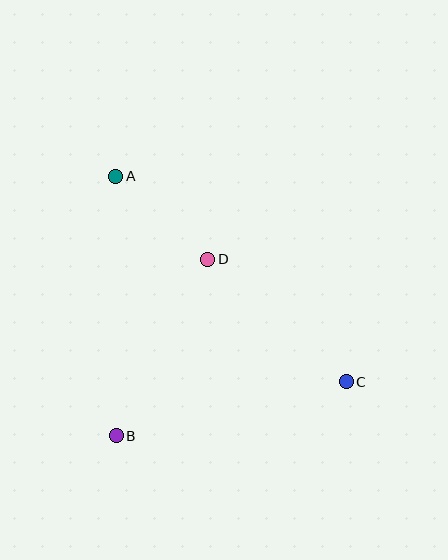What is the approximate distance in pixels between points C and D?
The distance between C and D is approximately 185 pixels.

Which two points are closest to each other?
Points A and D are closest to each other.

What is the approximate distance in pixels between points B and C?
The distance between B and C is approximately 236 pixels.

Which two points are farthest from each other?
Points A and C are farthest from each other.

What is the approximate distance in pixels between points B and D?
The distance between B and D is approximately 199 pixels.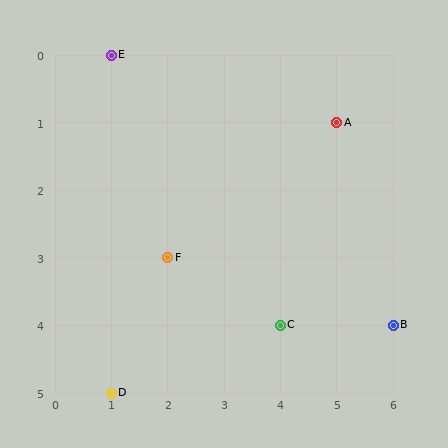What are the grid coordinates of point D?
Point D is at grid coordinates (1, 5).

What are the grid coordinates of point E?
Point E is at grid coordinates (1, 0).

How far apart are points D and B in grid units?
Points D and B are 5 columns and 1 row apart (about 5.1 grid units diagonally).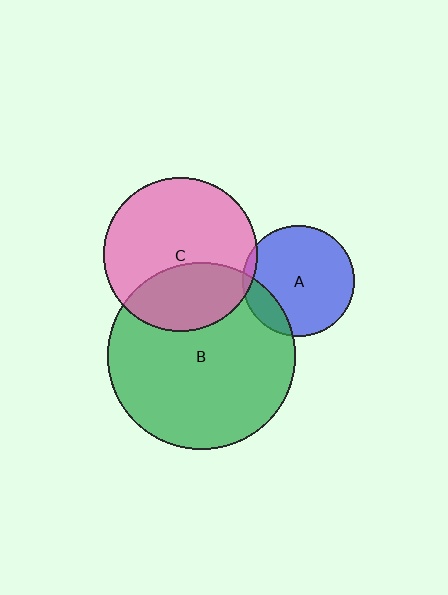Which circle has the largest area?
Circle B (green).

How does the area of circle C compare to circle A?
Approximately 1.9 times.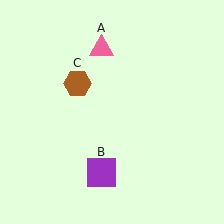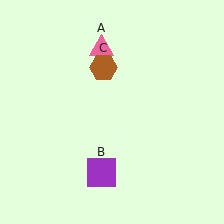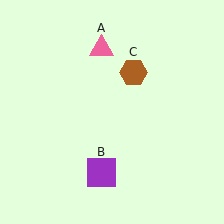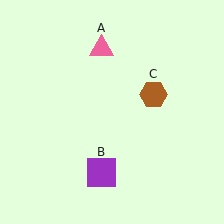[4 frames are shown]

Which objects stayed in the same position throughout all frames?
Pink triangle (object A) and purple square (object B) remained stationary.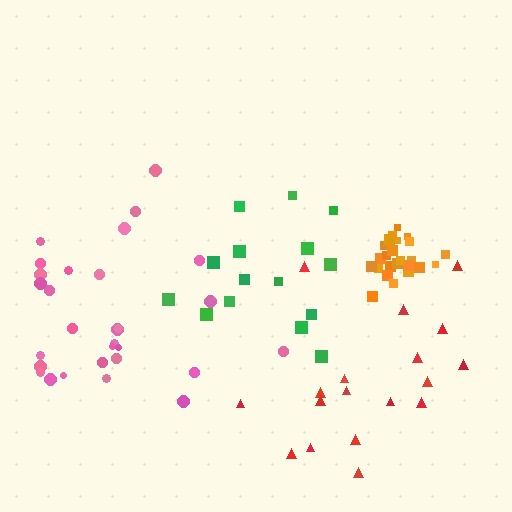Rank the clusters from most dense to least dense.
orange, pink, green, red.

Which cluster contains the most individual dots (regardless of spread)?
Pink (29).